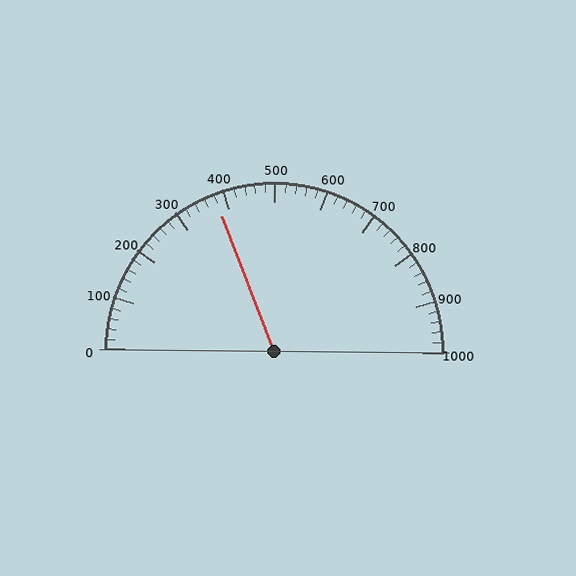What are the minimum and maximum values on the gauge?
The gauge ranges from 0 to 1000.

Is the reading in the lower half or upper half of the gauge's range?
The reading is in the lower half of the range (0 to 1000).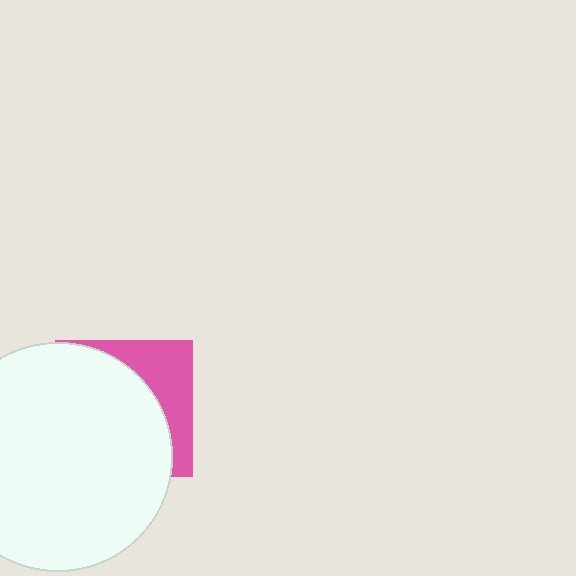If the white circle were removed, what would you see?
You would see the complete pink square.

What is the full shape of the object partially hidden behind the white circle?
The partially hidden object is a pink square.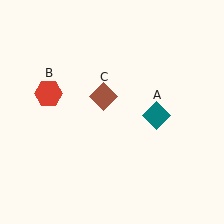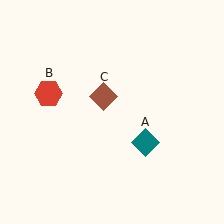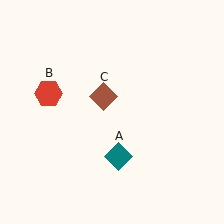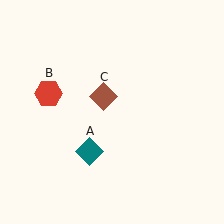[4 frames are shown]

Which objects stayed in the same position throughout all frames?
Red hexagon (object B) and brown diamond (object C) remained stationary.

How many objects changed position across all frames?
1 object changed position: teal diamond (object A).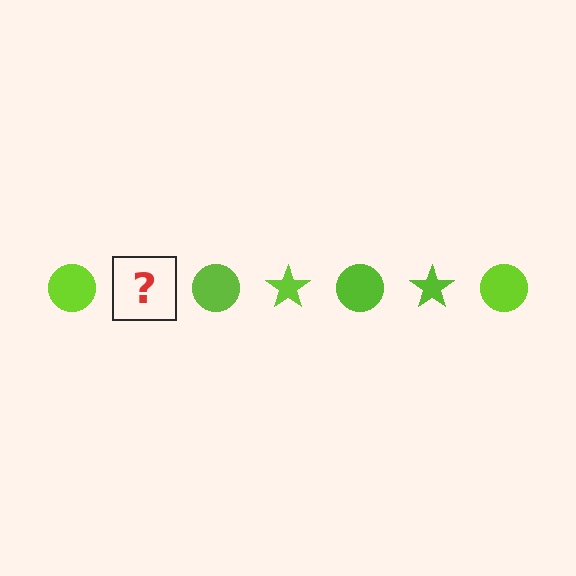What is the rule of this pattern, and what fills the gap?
The rule is that the pattern cycles through circle, star shapes in lime. The gap should be filled with a lime star.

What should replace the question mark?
The question mark should be replaced with a lime star.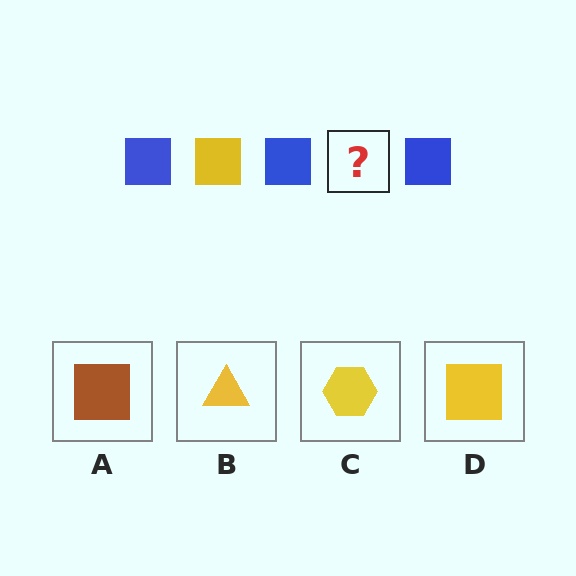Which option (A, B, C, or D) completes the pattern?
D.